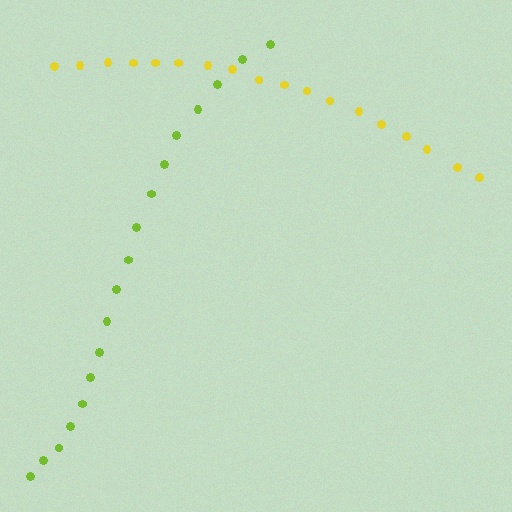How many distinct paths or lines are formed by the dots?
There are 2 distinct paths.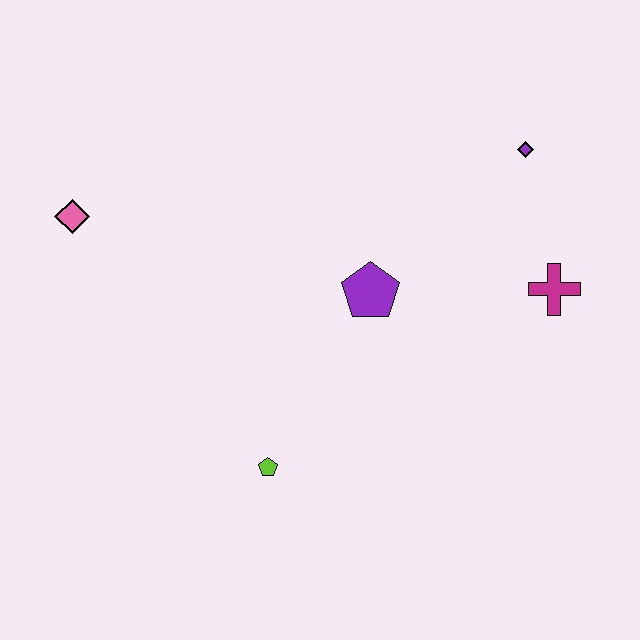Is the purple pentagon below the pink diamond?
Yes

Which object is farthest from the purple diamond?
The pink diamond is farthest from the purple diamond.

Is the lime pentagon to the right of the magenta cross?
No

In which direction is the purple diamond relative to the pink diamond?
The purple diamond is to the right of the pink diamond.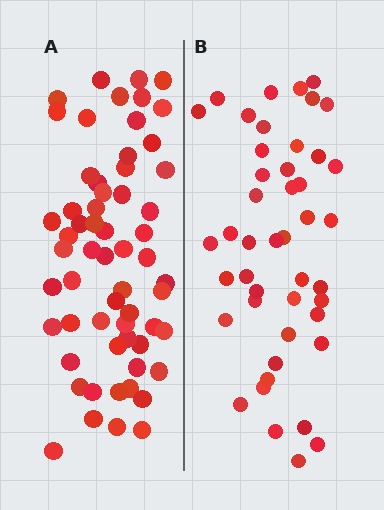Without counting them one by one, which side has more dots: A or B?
Region A (the left region) has more dots.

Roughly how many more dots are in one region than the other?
Region A has approximately 15 more dots than region B.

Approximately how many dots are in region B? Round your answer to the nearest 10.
About 40 dots. (The exact count is 45, which rounds to 40.)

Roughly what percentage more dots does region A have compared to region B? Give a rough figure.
About 35% more.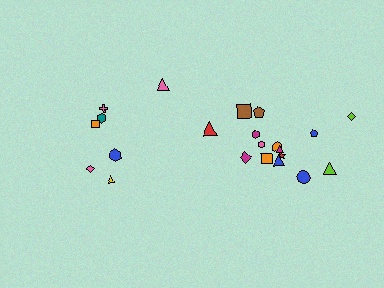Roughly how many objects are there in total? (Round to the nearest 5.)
Roughly 20 objects in total.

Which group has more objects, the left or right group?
The right group.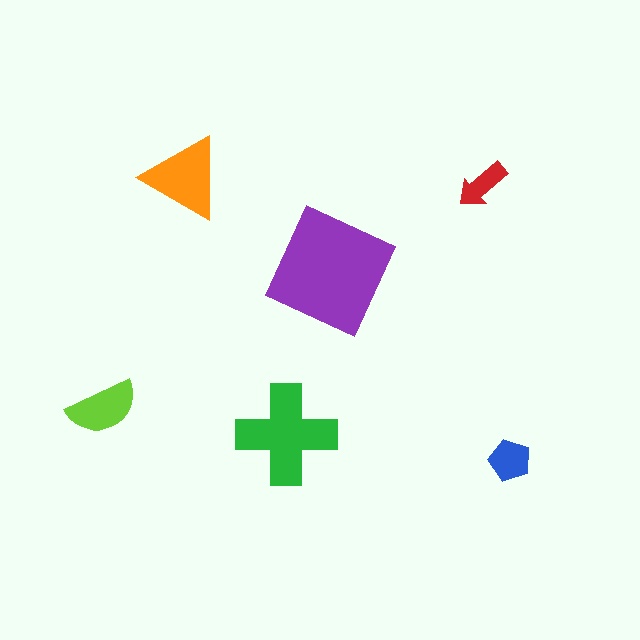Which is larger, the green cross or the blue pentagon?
The green cross.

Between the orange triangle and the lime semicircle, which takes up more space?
The orange triangle.